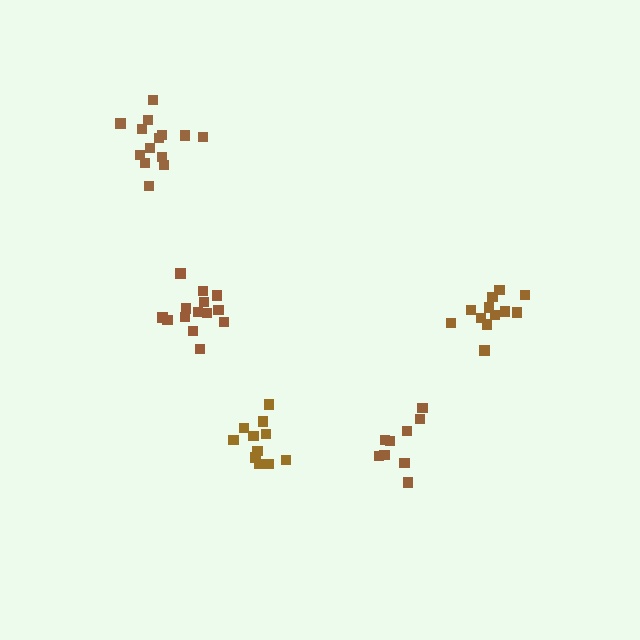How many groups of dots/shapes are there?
There are 5 groups.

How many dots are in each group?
Group 1: 14 dots, Group 2: 14 dots, Group 3: 9 dots, Group 4: 12 dots, Group 5: 11 dots (60 total).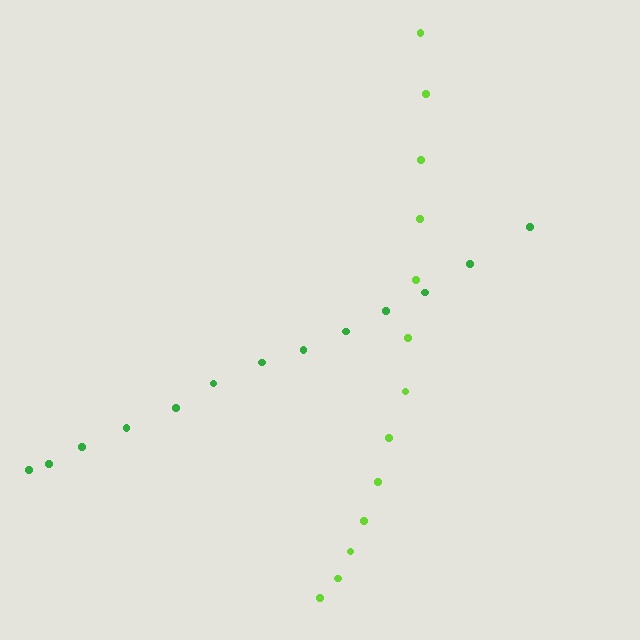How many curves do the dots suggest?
There are 2 distinct paths.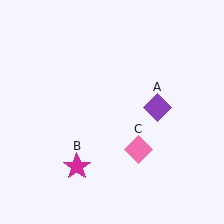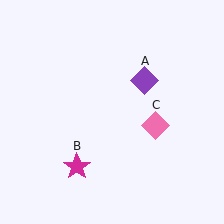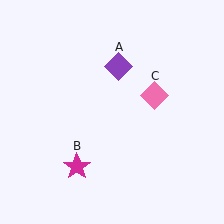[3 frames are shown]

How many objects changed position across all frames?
2 objects changed position: purple diamond (object A), pink diamond (object C).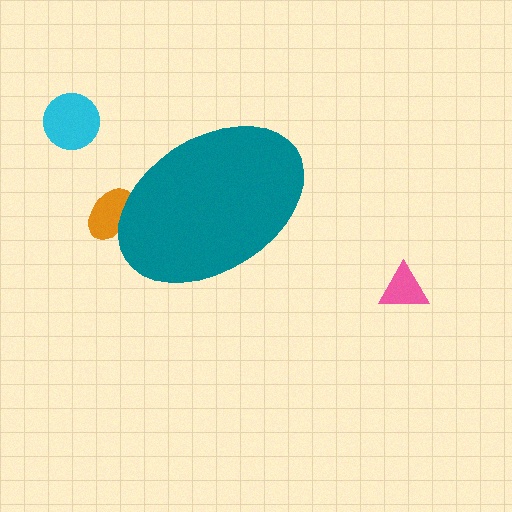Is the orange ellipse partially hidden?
Yes, the orange ellipse is partially hidden behind the teal ellipse.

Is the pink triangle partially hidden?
No, the pink triangle is fully visible.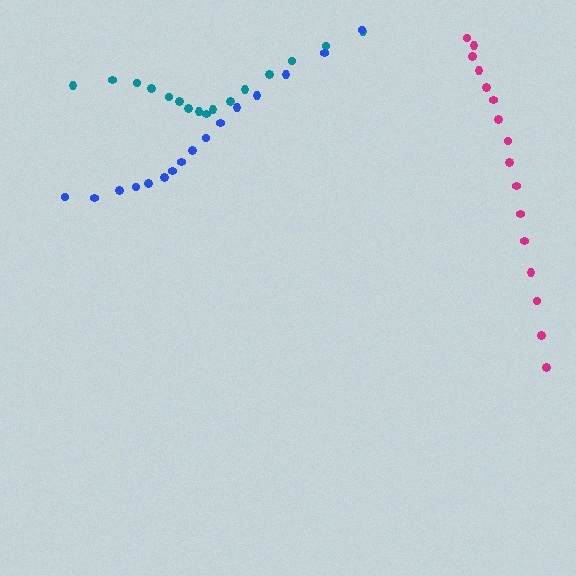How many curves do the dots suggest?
There are 3 distinct paths.